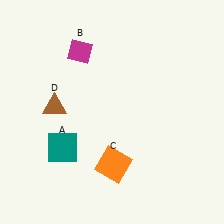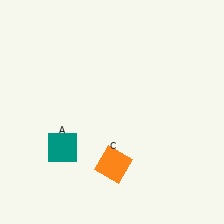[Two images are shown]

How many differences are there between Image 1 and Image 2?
There are 2 differences between the two images.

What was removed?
The brown triangle (D), the magenta diamond (B) were removed in Image 2.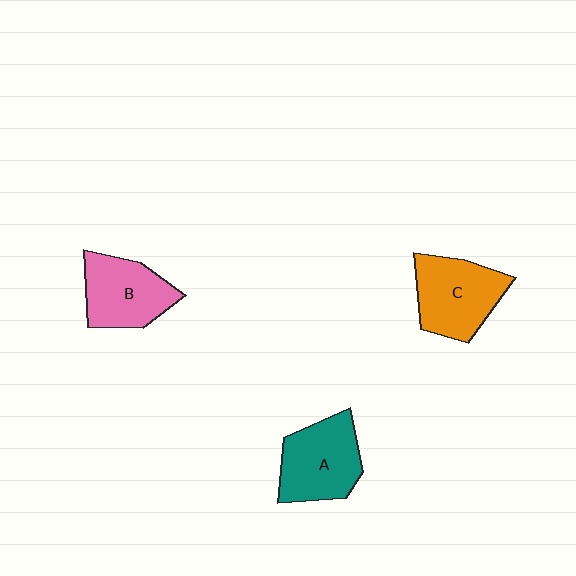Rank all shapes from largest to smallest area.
From largest to smallest: C (orange), A (teal), B (pink).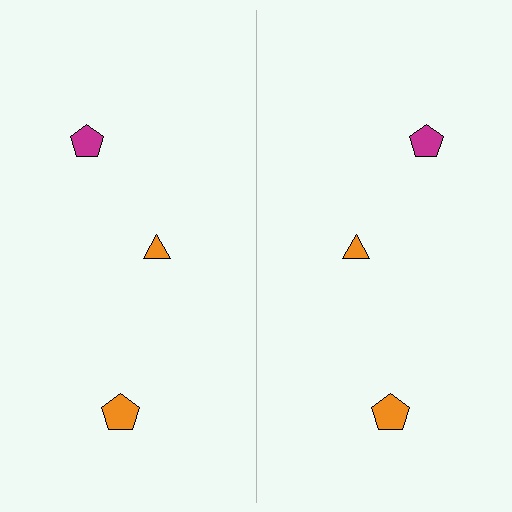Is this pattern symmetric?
Yes, this pattern has bilateral (reflection) symmetry.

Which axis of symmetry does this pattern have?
The pattern has a vertical axis of symmetry running through the center of the image.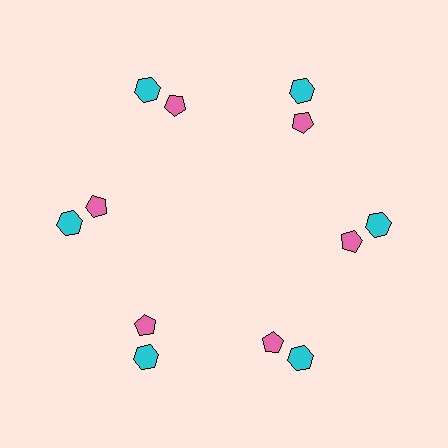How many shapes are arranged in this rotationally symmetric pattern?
There are 12 shapes, arranged in 6 groups of 2.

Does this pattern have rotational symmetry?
Yes, this pattern has 6-fold rotational symmetry. It looks the same after rotating 60 degrees around the center.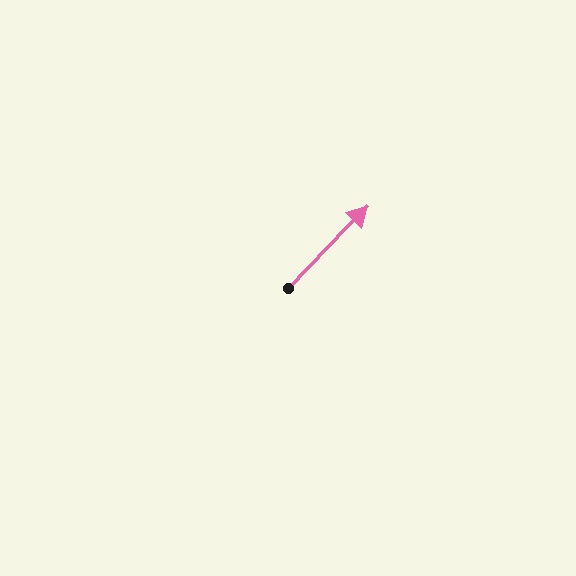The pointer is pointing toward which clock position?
Roughly 1 o'clock.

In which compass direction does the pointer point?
Northeast.